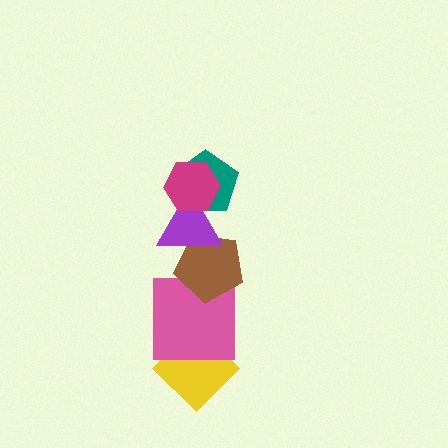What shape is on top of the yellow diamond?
The pink square is on top of the yellow diamond.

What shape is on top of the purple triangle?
The teal pentagon is on top of the purple triangle.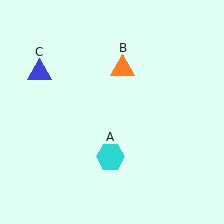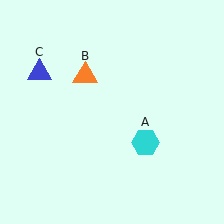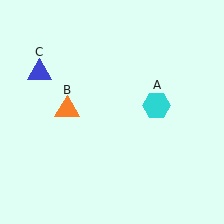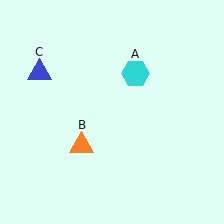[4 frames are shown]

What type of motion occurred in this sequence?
The cyan hexagon (object A), orange triangle (object B) rotated counterclockwise around the center of the scene.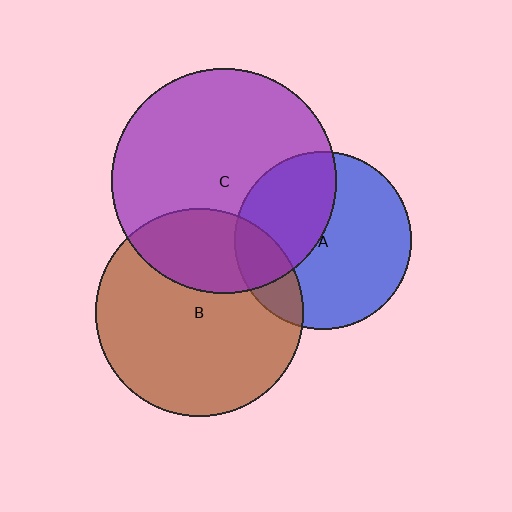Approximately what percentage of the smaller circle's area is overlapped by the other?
Approximately 40%.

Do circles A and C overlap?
Yes.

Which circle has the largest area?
Circle C (purple).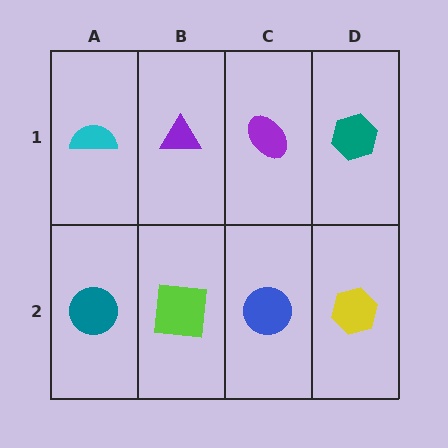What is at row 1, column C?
A purple ellipse.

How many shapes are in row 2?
4 shapes.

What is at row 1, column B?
A purple triangle.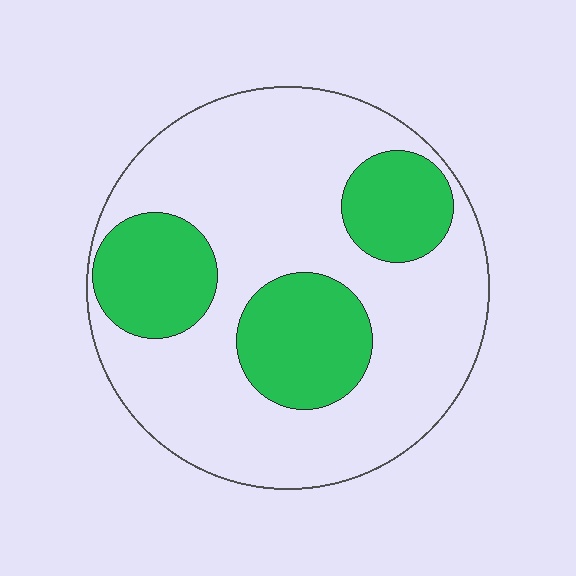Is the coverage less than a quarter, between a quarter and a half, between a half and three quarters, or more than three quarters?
Between a quarter and a half.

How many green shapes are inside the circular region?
3.